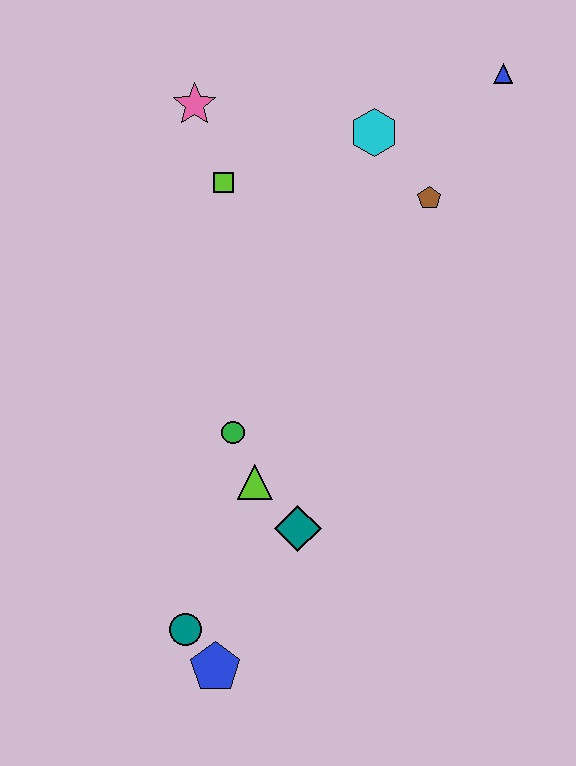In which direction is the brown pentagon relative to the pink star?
The brown pentagon is to the right of the pink star.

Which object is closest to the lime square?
The pink star is closest to the lime square.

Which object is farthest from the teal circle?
The blue triangle is farthest from the teal circle.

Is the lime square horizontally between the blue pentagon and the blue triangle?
Yes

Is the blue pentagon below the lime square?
Yes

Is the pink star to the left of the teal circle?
No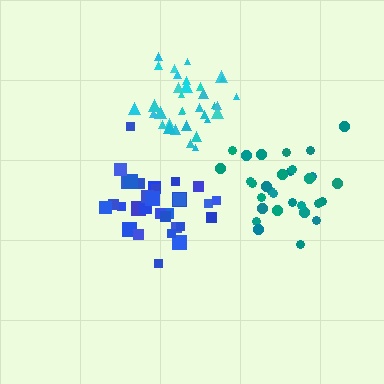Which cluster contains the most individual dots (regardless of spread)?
Cyan (34).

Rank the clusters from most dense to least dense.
cyan, blue, teal.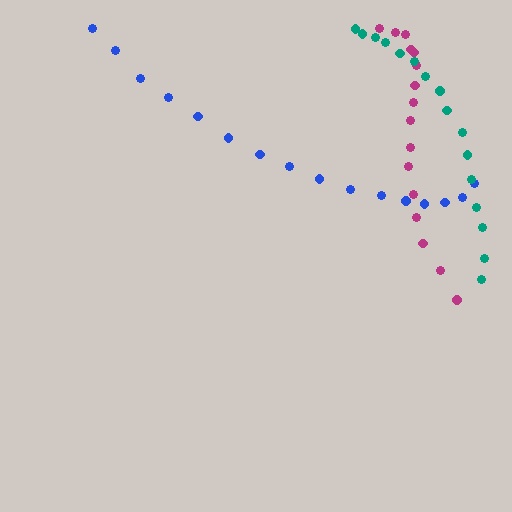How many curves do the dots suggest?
There are 3 distinct paths.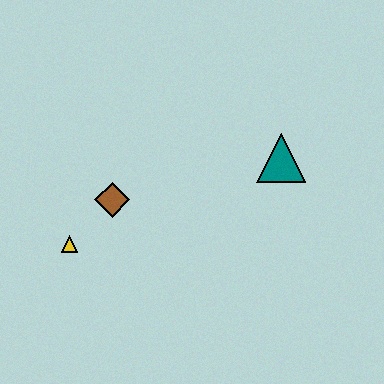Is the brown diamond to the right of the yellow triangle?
Yes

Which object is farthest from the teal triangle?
The yellow triangle is farthest from the teal triangle.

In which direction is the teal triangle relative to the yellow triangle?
The teal triangle is to the right of the yellow triangle.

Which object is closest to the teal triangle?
The brown diamond is closest to the teal triangle.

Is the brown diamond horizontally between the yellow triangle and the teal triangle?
Yes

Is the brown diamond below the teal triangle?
Yes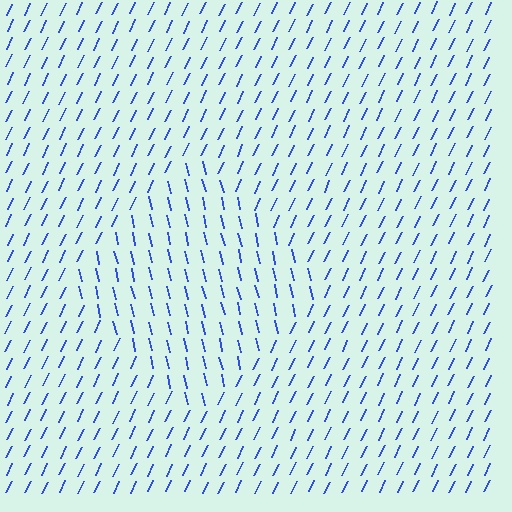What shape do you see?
I see a diamond.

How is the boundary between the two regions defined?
The boundary is defined purely by a change in line orientation (approximately 39 degrees difference). All lines are the same color and thickness.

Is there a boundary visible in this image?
Yes, there is a texture boundary formed by a change in line orientation.